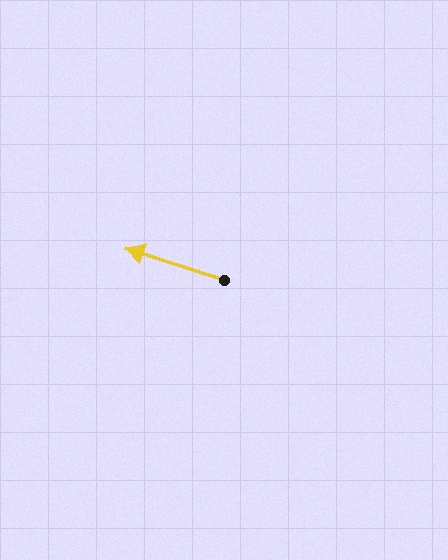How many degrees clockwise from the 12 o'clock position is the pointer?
Approximately 288 degrees.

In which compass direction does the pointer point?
West.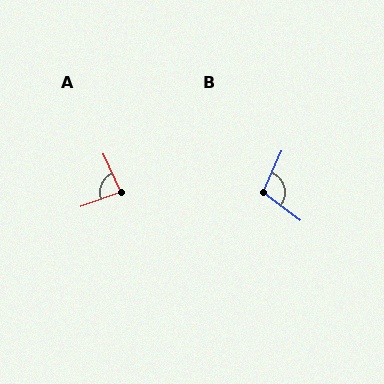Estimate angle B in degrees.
Approximately 103 degrees.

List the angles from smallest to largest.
A (85°), B (103°).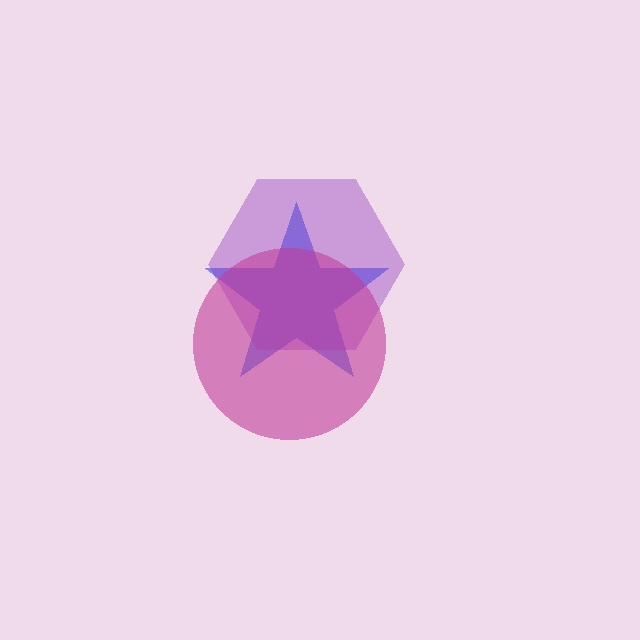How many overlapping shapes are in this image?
There are 3 overlapping shapes in the image.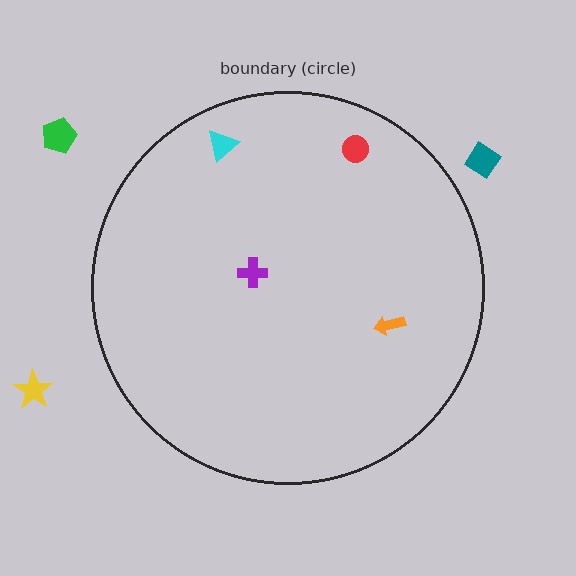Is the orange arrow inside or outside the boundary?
Inside.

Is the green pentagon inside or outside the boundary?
Outside.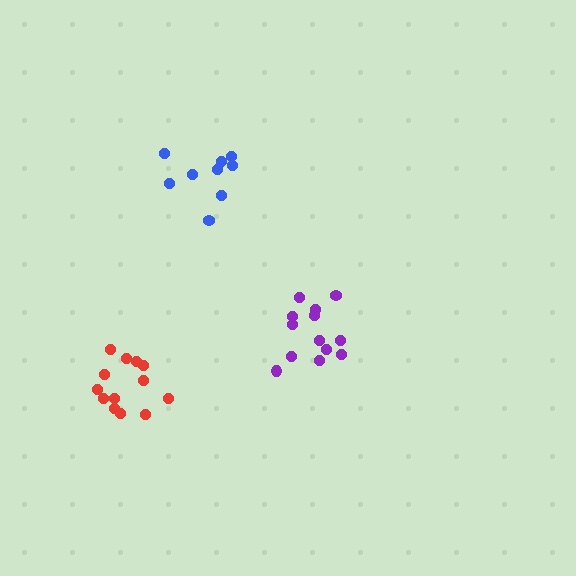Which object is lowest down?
The red cluster is bottommost.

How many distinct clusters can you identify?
There are 3 distinct clusters.